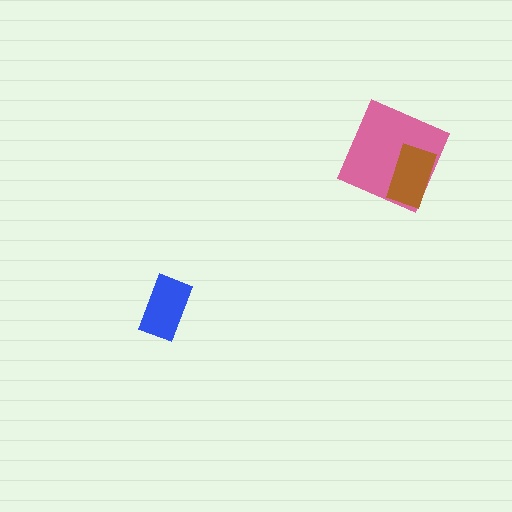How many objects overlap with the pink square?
1 object overlaps with the pink square.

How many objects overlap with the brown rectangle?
1 object overlaps with the brown rectangle.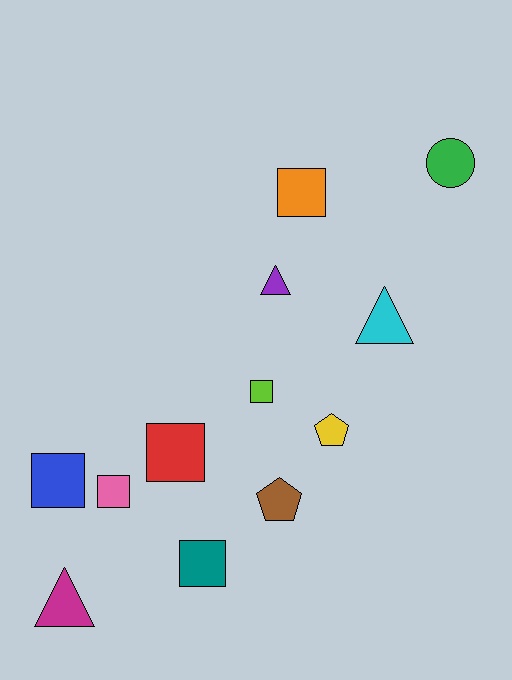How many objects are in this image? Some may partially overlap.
There are 12 objects.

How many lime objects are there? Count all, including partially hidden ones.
There is 1 lime object.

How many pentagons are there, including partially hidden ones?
There are 2 pentagons.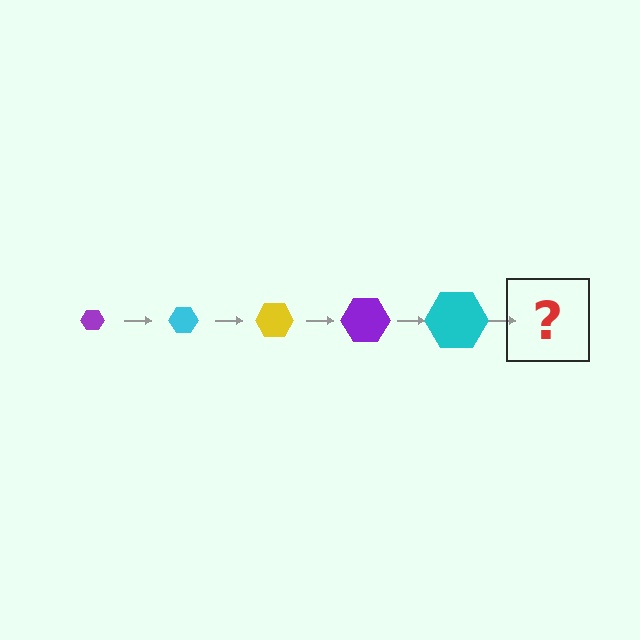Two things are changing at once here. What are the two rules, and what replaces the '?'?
The two rules are that the hexagon grows larger each step and the color cycles through purple, cyan, and yellow. The '?' should be a yellow hexagon, larger than the previous one.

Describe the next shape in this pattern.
It should be a yellow hexagon, larger than the previous one.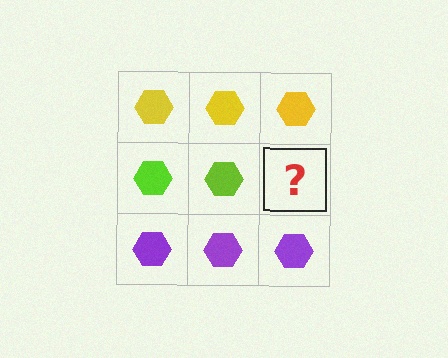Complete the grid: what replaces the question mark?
The question mark should be replaced with a lime hexagon.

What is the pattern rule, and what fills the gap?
The rule is that each row has a consistent color. The gap should be filled with a lime hexagon.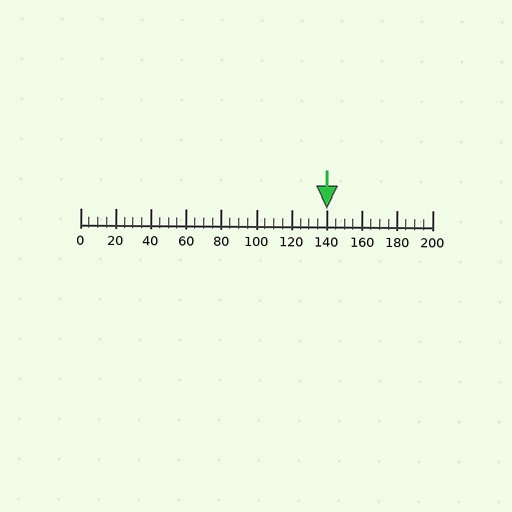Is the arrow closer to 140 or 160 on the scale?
The arrow is closer to 140.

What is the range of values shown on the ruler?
The ruler shows values from 0 to 200.